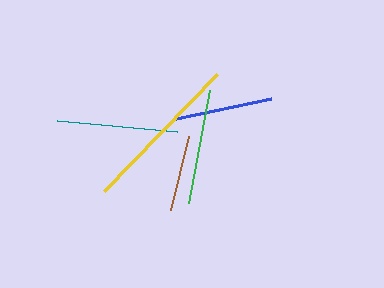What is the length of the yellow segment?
The yellow segment is approximately 163 pixels long.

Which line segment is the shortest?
The brown line is the shortest at approximately 76 pixels.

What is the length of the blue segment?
The blue segment is approximately 97 pixels long.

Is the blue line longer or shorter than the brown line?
The blue line is longer than the brown line.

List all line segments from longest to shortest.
From longest to shortest: yellow, teal, green, blue, brown.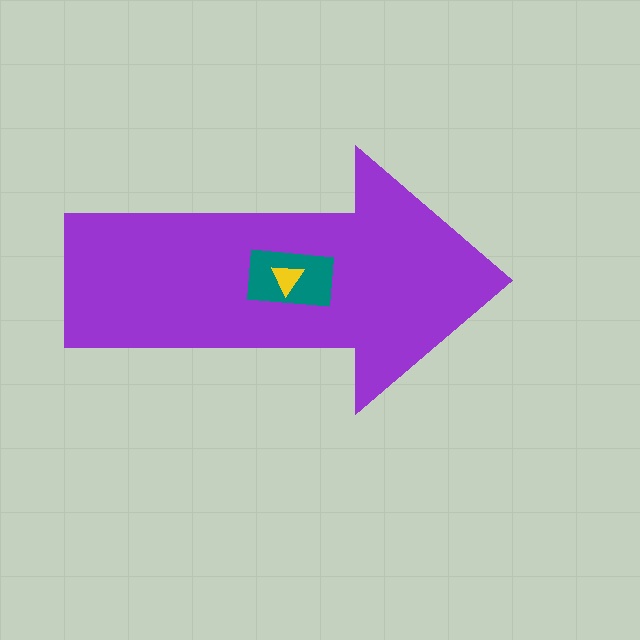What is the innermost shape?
The yellow triangle.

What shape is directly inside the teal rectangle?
The yellow triangle.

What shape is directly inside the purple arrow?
The teal rectangle.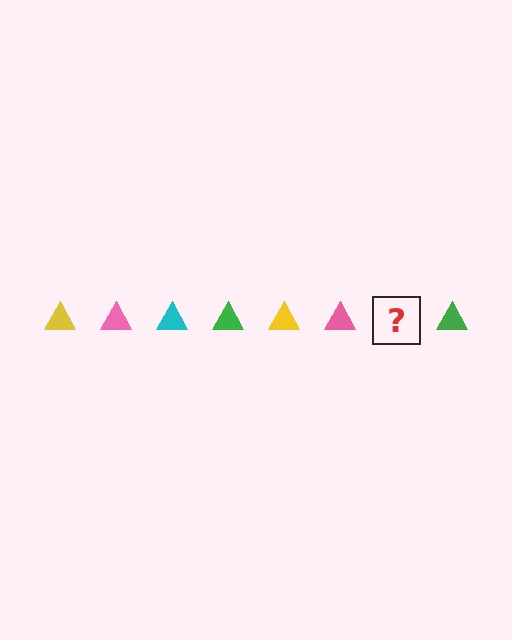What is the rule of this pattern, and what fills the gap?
The rule is that the pattern cycles through yellow, pink, cyan, green triangles. The gap should be filled with a cyan triangle.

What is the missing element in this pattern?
The missing element is a cyan triangle.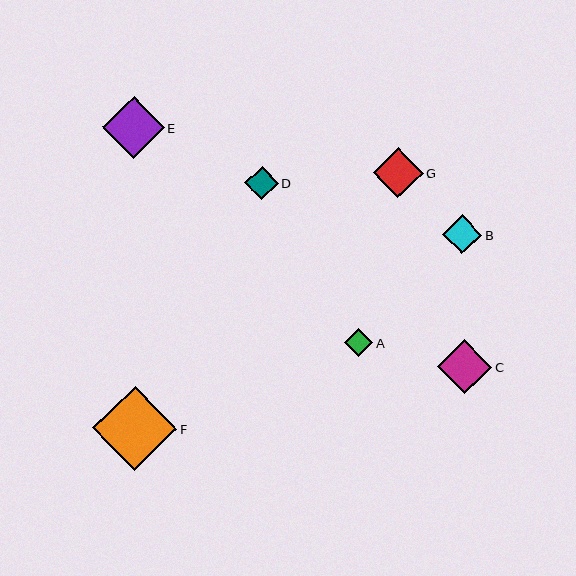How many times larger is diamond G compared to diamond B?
Diamond G is approximately 1.3 times the size of diamond B.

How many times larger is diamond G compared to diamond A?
Diamond G is approximately 1.8 times the size of diamond A.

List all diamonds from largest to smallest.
From largest to smallest: F, E, C, G, B, D, A.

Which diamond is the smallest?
Diamond A is the smallest with a size of approximately 28 pixels.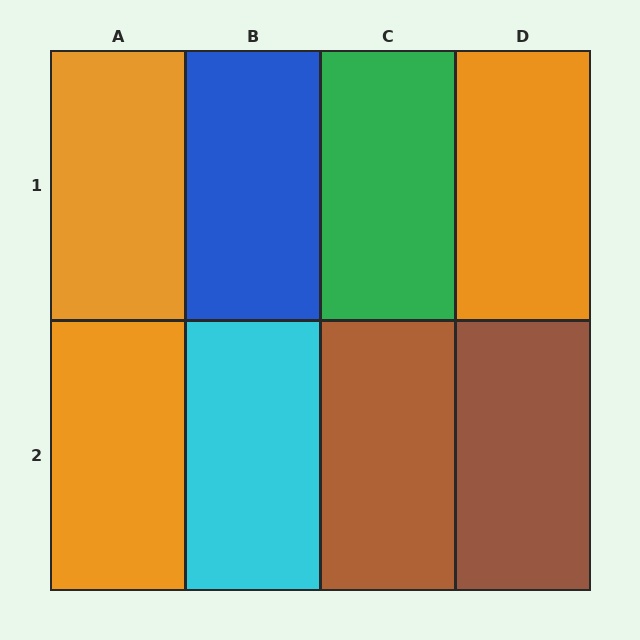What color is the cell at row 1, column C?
Green.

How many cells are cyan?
1 cell is cyan.